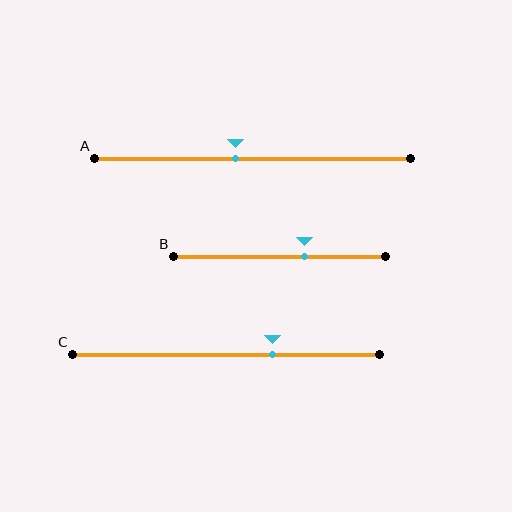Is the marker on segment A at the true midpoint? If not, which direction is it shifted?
No, the marker on segment A is shifted to the left by about 5% of the segment length.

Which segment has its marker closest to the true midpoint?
Segment A has its marker closest to the true midpoint.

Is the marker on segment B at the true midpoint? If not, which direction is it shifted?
No, the marker on segment B is shifted to the right by about 12% of the segment length.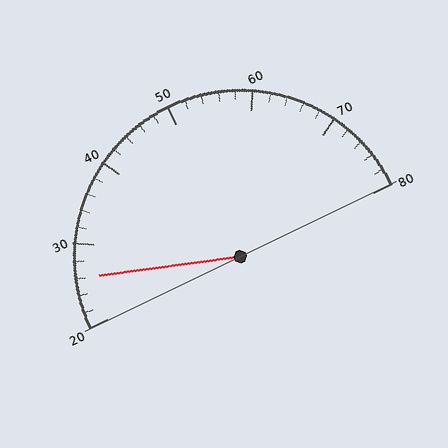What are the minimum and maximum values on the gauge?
The gauge ranges from 20 to 80.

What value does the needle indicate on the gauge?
The needle indicates approximately 26.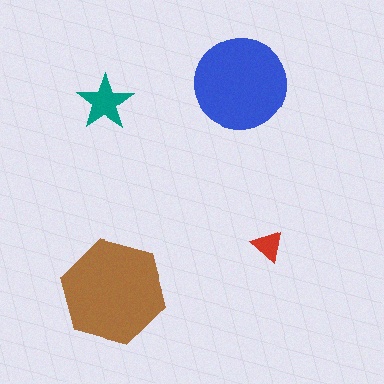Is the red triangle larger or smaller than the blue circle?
Smaller.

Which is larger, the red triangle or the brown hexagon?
The brown hexagon.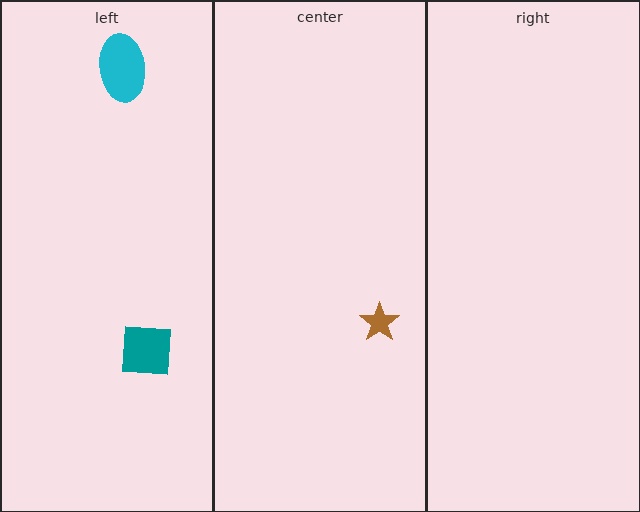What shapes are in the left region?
The cyan ellipse, the teal square.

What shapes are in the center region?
The brown star.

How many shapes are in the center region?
1.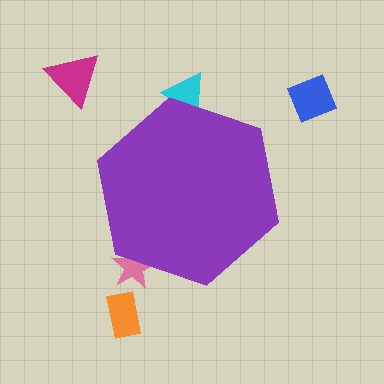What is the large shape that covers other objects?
A purple hexagon.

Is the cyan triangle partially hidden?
Yes, the cyan triangle is partially hidden behind the purple hexagon.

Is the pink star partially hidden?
Yes, the pink star is partially hidden behind the purple hexagon.